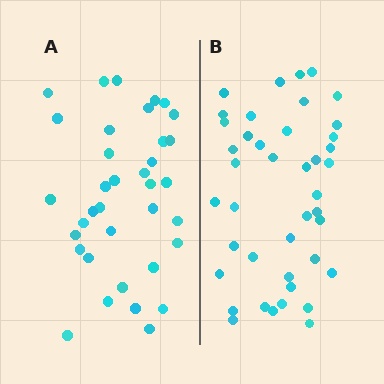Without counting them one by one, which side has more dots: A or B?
Region B (the right region) has more dots.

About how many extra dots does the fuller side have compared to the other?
Region B has about 6 more dots than region A.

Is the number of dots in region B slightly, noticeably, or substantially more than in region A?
Region B has only slightly more — the two regions are fairly close. The ratio is roughly 1.2 to 1.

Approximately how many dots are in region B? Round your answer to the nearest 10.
About 40 dots. (The exact count is 42, which rounds to 40.)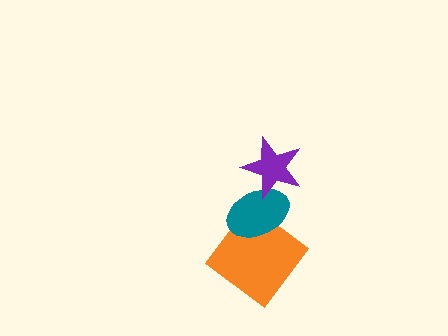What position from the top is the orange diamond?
The orange diamond is 3rd from the top.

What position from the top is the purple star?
The purple star is 1st from the top.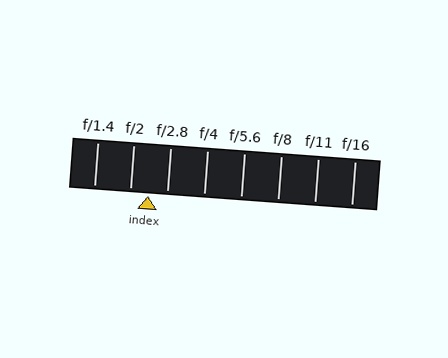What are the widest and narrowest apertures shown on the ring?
The widest aperture shown is f/1.4 and the narrowest is f/16.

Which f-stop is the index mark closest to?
The index mark is closest to f/2.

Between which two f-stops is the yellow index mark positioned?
The index mark is between f/2 and f/2.8.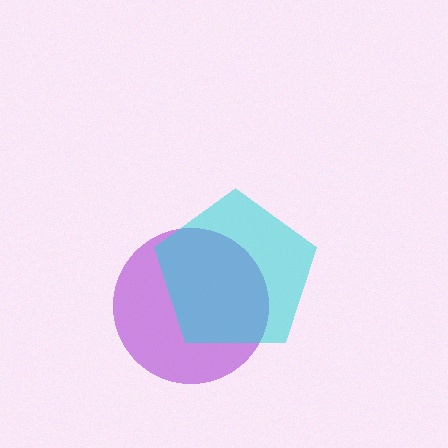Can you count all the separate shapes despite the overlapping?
Yes, there are 2 separate shapes.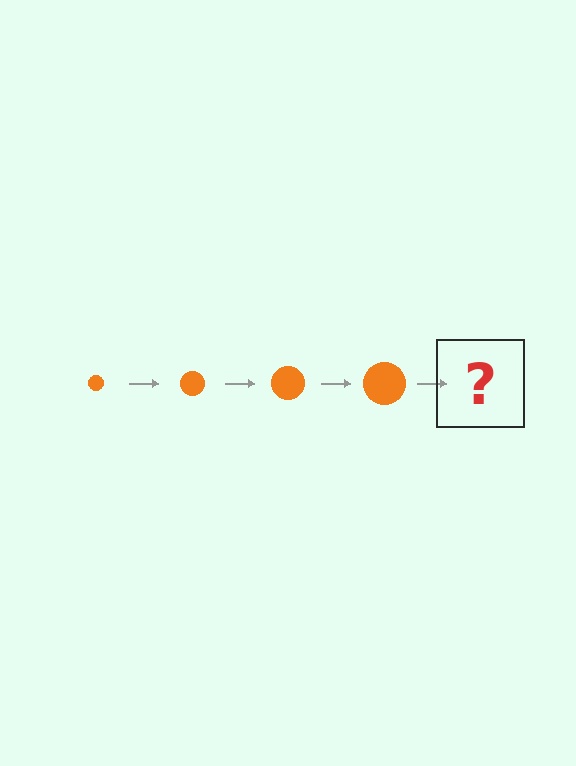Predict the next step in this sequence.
The next step is an orange circle, larger than the previous one.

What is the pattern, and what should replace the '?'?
The pattern is that the circle gets progressively larger each step. The '?' should be an orange circle, larger than the previous one.